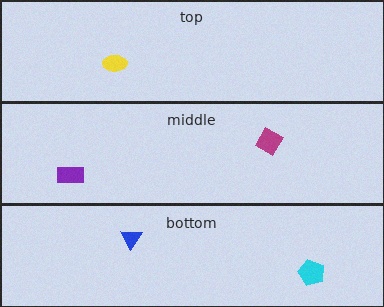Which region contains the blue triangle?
The bottom region.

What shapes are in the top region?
The yellow ellipse.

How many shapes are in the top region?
1.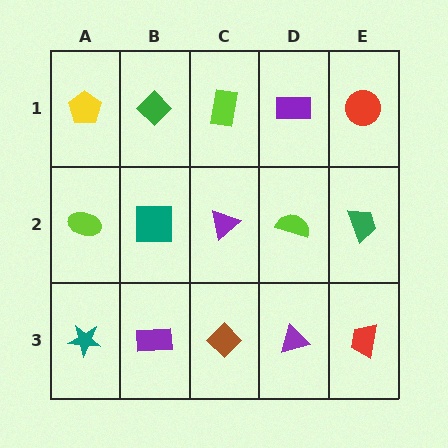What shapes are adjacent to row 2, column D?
A purple rectangle (row 1, column D), a purple triangle (row 3, column D), a purple triangle (row 2, column C), a green trapezoid (row 2, column E).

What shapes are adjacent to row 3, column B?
A teal square (row 2, column B), a teal star (row 3, column A), a brown diamond (row 3, column C).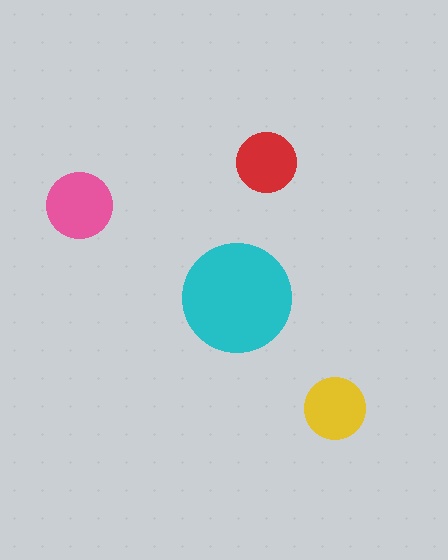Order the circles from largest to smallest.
the cyan one, the pink one, the yellow one, the red one.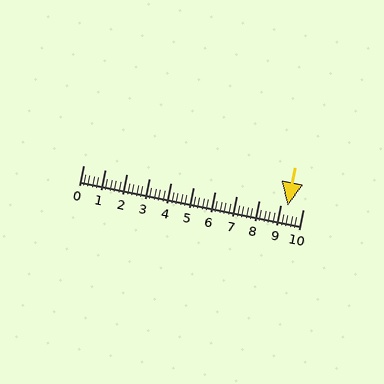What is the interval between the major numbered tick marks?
The major tick marks are spaced 1 units apart.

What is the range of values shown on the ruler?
The ruler shows values from 0 to 10.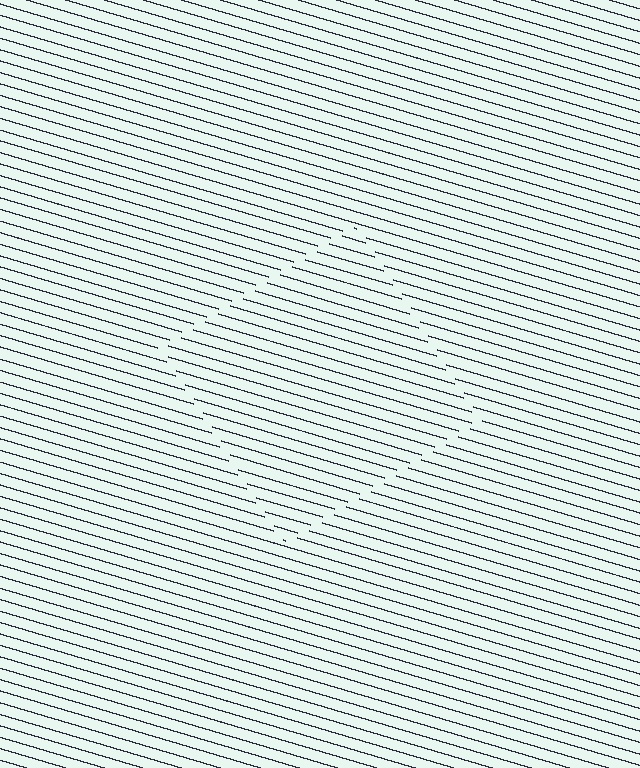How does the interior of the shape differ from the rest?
The interior of the shape contains the same grating, shifted by half a period — the contour is defined by the phase discontinuity where line-ends from the inner and outer gratings abut.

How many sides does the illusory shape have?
4 sides — the line-ends trace a square.